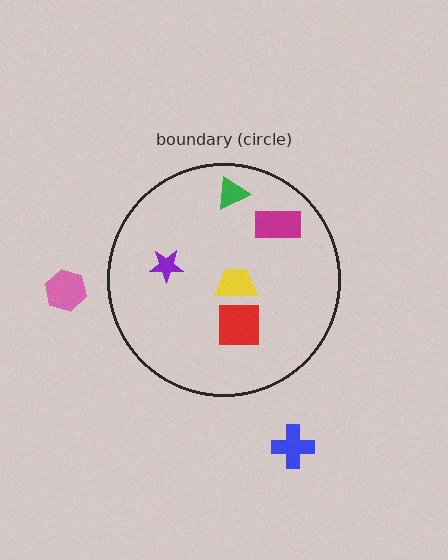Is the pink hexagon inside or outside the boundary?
Outside.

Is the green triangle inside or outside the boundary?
Inside.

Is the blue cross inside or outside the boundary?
Outside.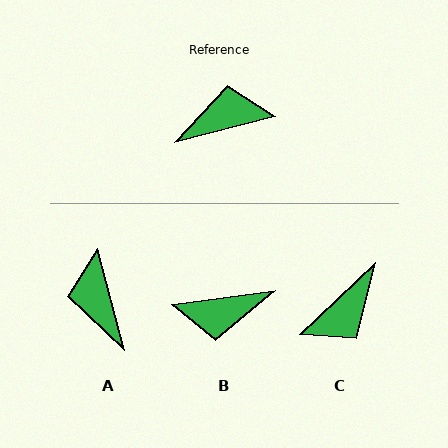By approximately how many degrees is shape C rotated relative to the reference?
Approximately 151 degrees clockwise.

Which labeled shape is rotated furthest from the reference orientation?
B, about 173 degrees away.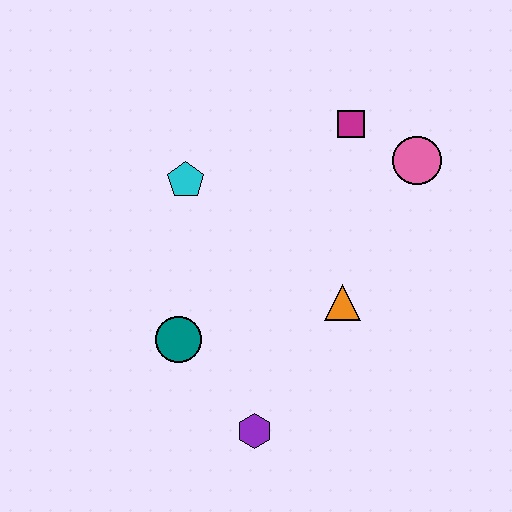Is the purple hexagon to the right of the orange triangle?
No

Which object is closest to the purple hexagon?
The teal circle is closest to the purple hexagon.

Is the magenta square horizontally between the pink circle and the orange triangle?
Yes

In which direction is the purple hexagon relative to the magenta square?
The purple hexagon is below the magenta square.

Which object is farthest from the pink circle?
The purple hexagon is farthest from the pink circle.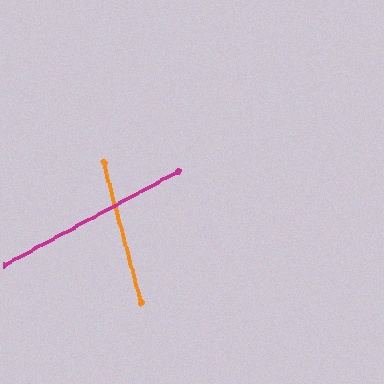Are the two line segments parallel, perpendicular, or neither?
Neither parallel nor perpendicular — they differ by about 77°.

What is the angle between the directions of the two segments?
Approximately 77 degrees.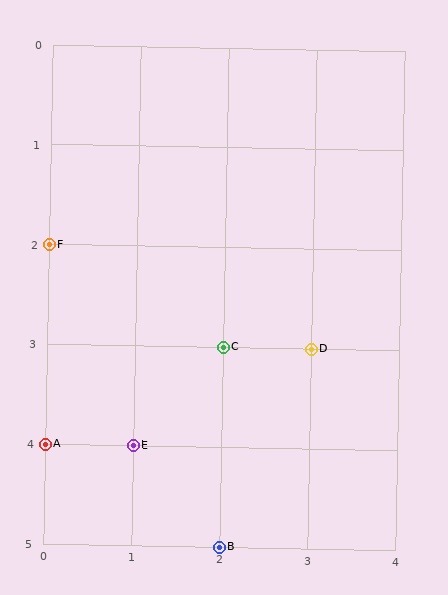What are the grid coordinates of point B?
Point B is at grid coordinates (2, 5).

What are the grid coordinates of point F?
Point F is at grid coordinates (0, 2).